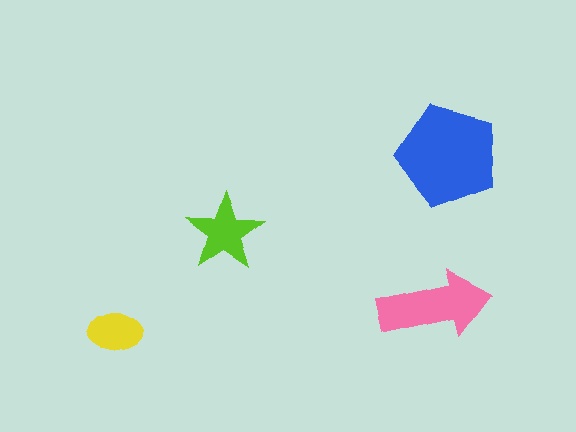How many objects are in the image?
There are 4 objects in the image.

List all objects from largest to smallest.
The blue pentagon, the pink arrow, the lime star, the yellow ellipse.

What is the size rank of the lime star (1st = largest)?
3rd.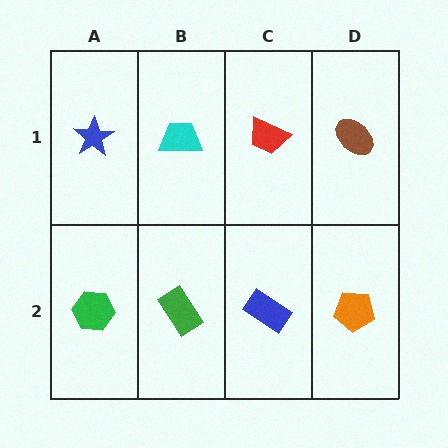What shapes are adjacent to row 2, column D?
A brown ellipse (row 1, column D), a blue rectangle (row 2, column C).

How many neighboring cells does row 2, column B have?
3.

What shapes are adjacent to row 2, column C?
A red trapezoid (row 1, column C), a green rectangle (row 2, column B), an orange pentagon (row 2, column D).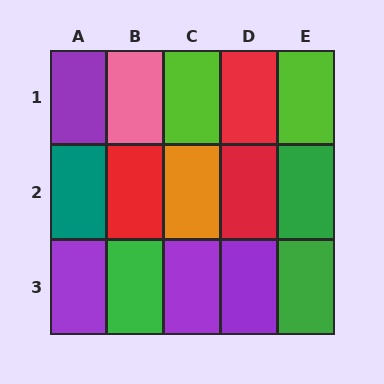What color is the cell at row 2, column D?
Red.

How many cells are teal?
1 cell is teal.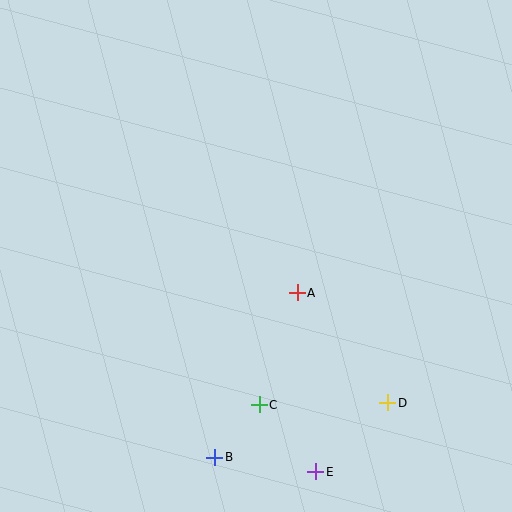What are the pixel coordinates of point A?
Point A is at (297, 293).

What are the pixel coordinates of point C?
Point C is at (259, 405).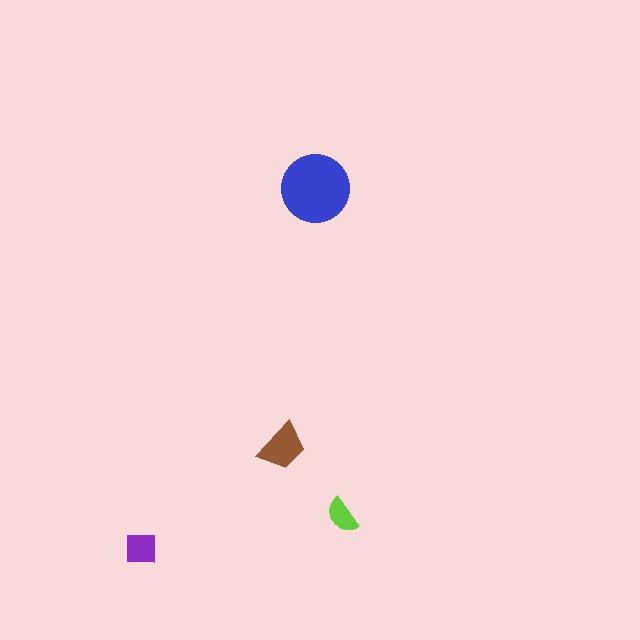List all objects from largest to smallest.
The blue circle, the brown trapezoid, the purple square, the lime semicircle.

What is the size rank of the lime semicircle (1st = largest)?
4th.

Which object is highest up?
The blue circle is topmost.